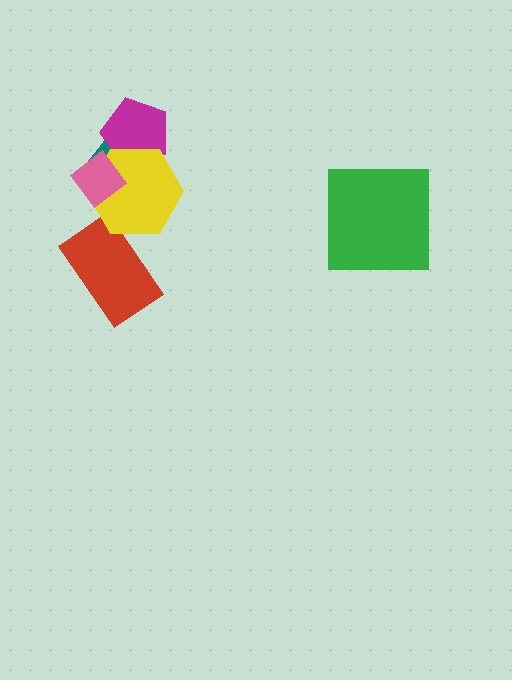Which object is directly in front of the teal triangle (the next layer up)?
The magenta pentagon is directly in front of the teal triangle.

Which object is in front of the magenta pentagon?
The yellow hexagon is in front of the magenta pentagon.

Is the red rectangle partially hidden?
Yes, it is partially covered by another shape.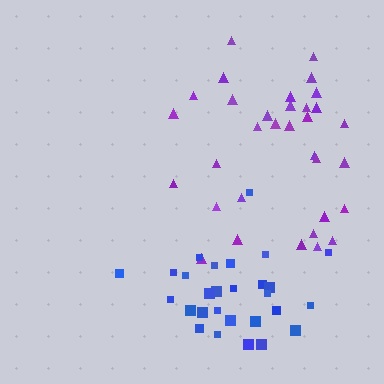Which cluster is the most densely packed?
Blue.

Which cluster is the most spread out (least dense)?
Purple.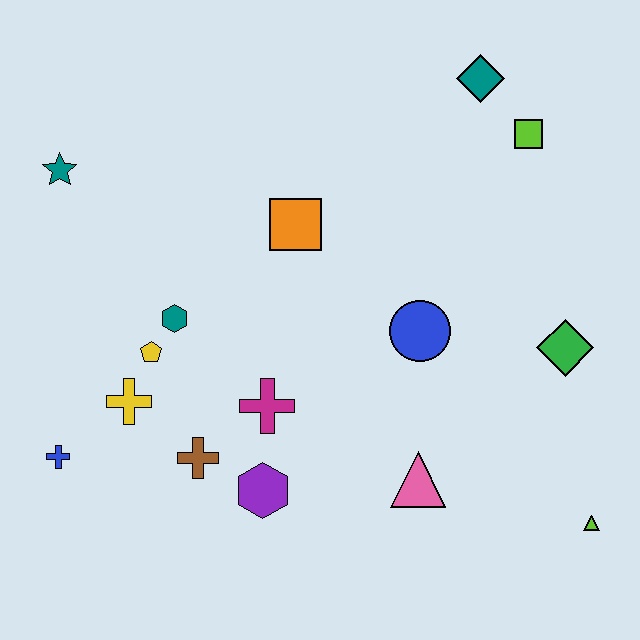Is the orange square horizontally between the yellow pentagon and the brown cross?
No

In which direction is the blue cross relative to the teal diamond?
The blue cross is to the left of the teal diamond.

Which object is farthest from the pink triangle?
The teal star is farthest from the pink triangle.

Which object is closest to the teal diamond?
The lime square is closest to the teal diamond.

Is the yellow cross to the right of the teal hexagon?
No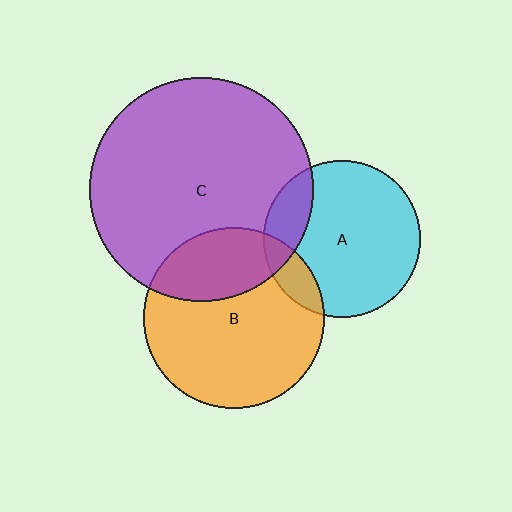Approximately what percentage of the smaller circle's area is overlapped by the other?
Approximately 30%.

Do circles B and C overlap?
Yes.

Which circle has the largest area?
Circle C (purple).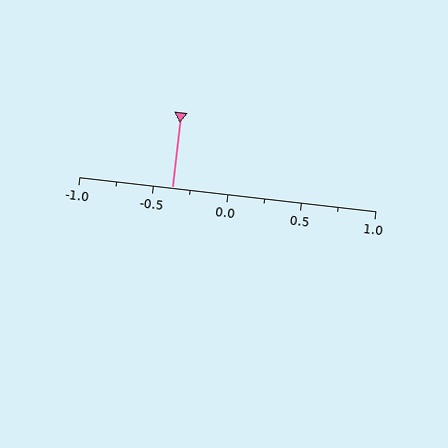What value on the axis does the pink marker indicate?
The marker indicates approximately -0.38.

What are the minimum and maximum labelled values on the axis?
The axis runs from -1.0 to 1.0.